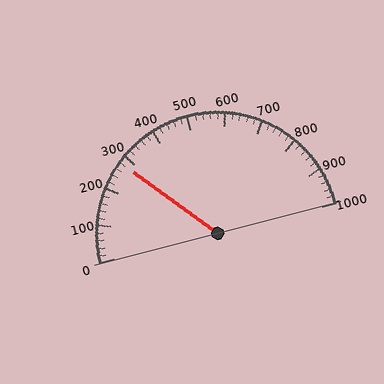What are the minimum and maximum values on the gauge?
The gauge ranges from 0 to 1000.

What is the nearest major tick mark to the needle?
The nearest major tick mark is 300.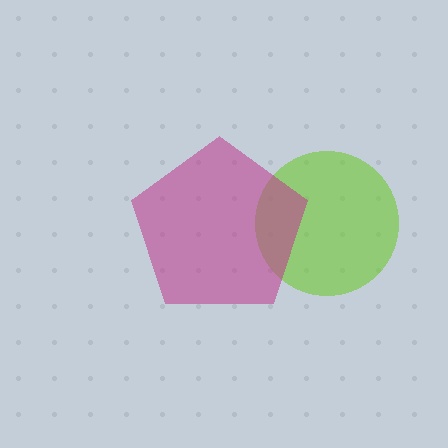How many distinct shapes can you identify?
There are 2 distinct shapes: a lime circle, a magenta pentagon.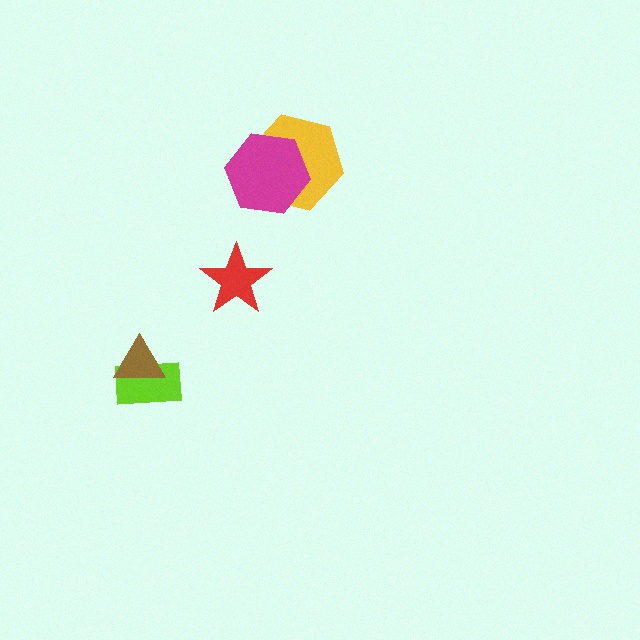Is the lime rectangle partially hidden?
Yes, it is partially covered by another shape.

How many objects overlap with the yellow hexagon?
1 object overlaps with the yellow hexagon.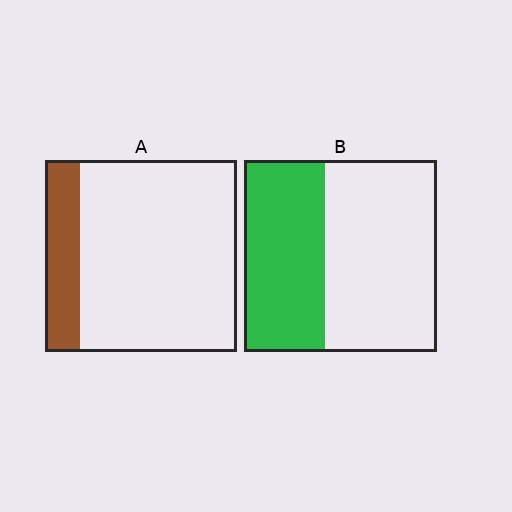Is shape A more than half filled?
No.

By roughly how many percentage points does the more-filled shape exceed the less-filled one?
By roughly 25 percentage points (B over A).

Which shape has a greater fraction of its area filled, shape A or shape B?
Shape B.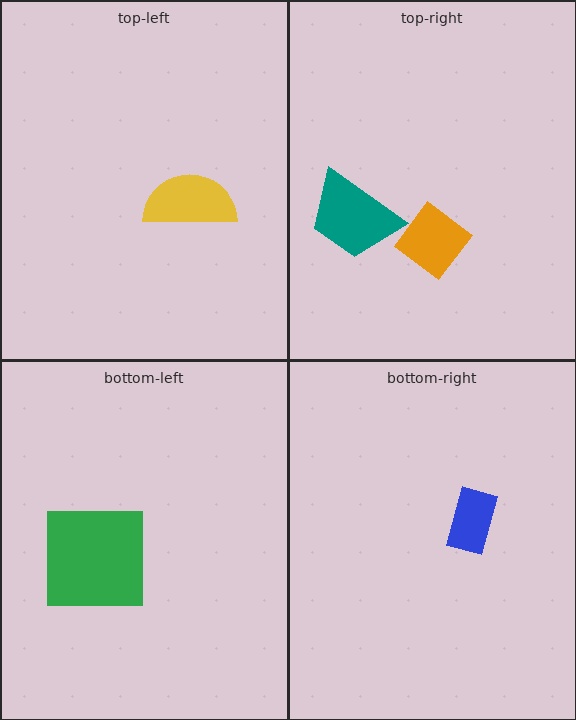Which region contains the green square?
The bottom-left region.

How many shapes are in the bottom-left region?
1.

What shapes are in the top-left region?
The yellow semicircle.